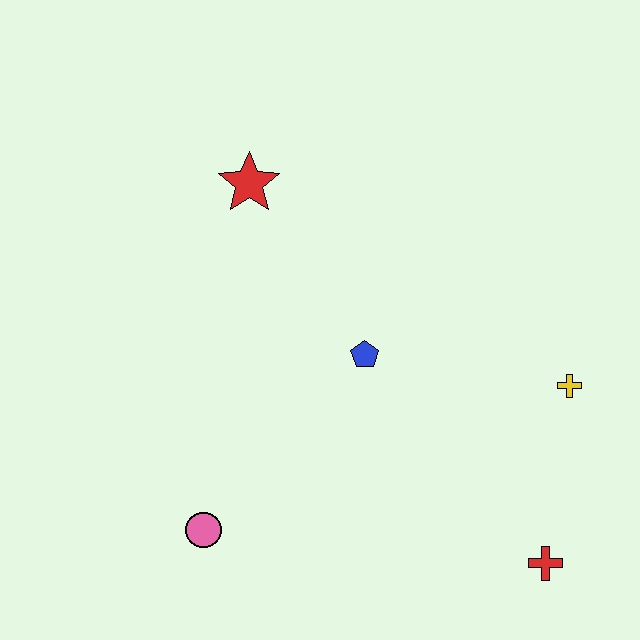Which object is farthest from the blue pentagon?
The red cross is farthest from the blue pentagon.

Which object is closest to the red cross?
The yellow cross is closest to the red cross.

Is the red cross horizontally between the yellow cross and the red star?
Yes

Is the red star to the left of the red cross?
Yes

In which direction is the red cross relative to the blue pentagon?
The red cross is below the blue pentagon.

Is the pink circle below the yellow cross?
Yes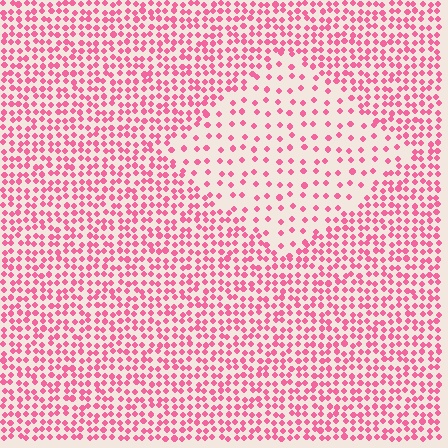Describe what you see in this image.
The image contains small pink elements arranged at two different densities. A diamond-shaped region is visible where the elements are less densely packed than the surrounding area.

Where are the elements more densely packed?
The elements are more densely packed outside the diamond boundary.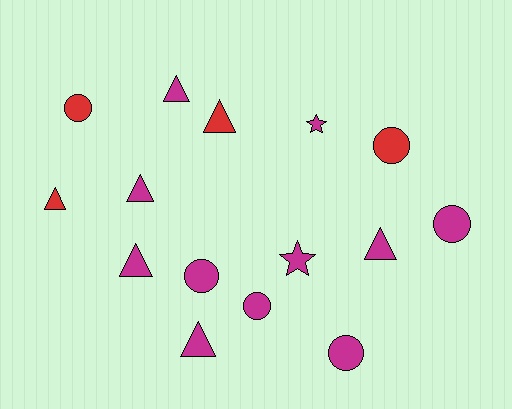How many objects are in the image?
There are 15 objects.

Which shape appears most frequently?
Triangle, with 7 objects.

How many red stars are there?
There are no red stars.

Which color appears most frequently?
Magenta, with 11 objects.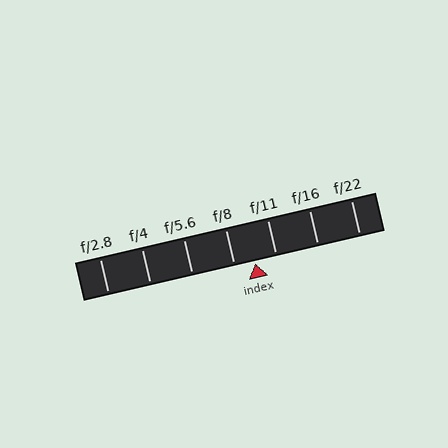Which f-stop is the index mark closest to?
The index mark is closest to f/11.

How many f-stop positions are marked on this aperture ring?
There are 7 f-stop positions marked.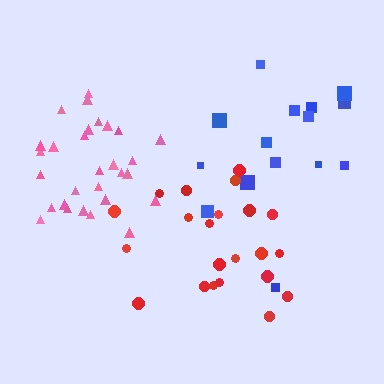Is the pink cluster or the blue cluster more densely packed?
Pink.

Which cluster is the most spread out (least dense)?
Blue.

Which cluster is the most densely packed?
Pink.